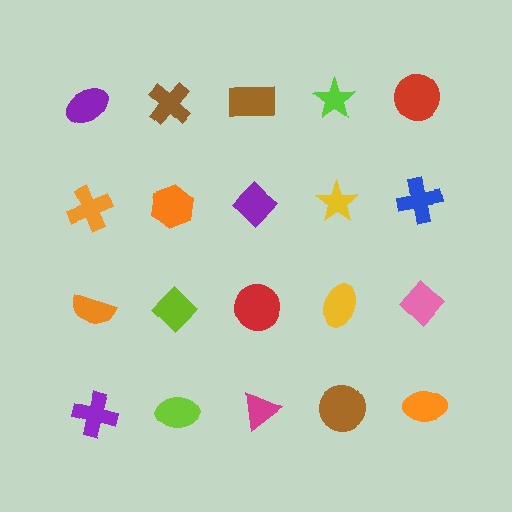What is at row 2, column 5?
A blue cross.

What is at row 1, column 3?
A brown rectangle.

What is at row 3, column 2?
A lime diamond.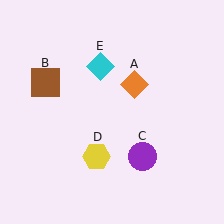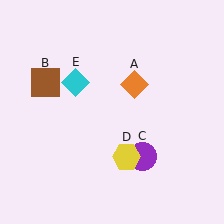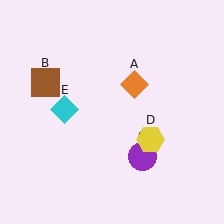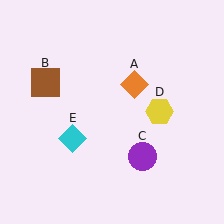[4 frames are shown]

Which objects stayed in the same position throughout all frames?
Orange diamond (object A) and brown square (object B) and purple circle (object C) remained stationary.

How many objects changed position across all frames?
2 objects changed position: yellow hexagon (object D), cyan diamond (object E).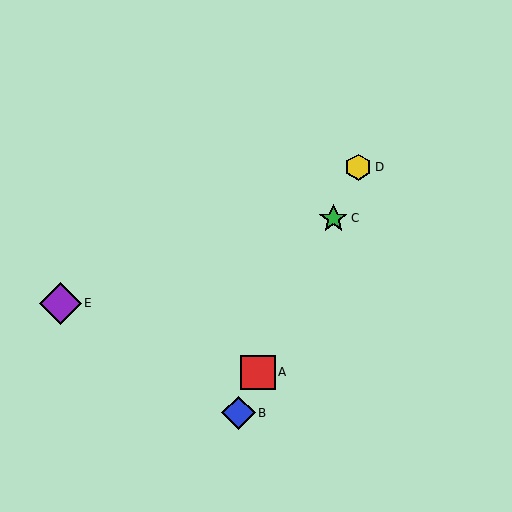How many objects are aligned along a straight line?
4 objects (A, B, C, D) are aligned along a straight line.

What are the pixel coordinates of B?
Object B is at (238, 413).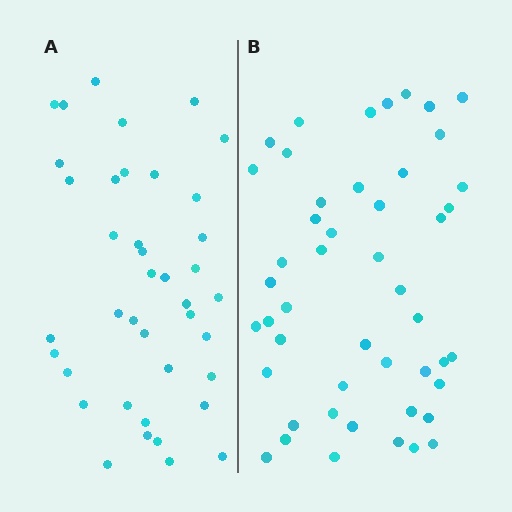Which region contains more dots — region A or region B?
Region B (the right region) has more dots.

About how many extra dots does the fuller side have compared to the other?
Region B has roughly 8 or so more dots than region A.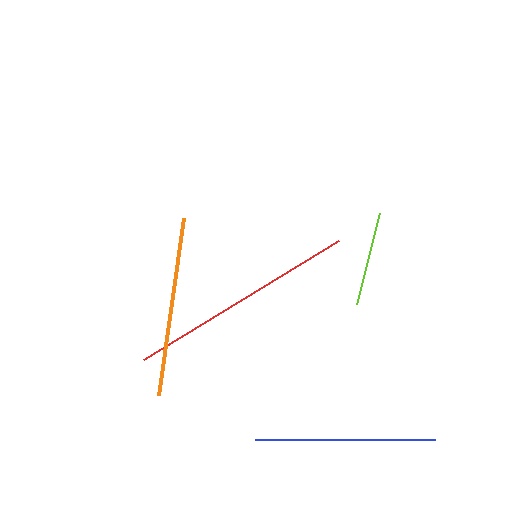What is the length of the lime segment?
The lime segment is approximately 94 pixels long.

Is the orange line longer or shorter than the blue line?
The blue line is longer than the orange line.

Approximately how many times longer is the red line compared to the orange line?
The red line is approximately 1.3 times the length of the orange line.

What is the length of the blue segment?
The blue segment is approximately 180 pixels long.